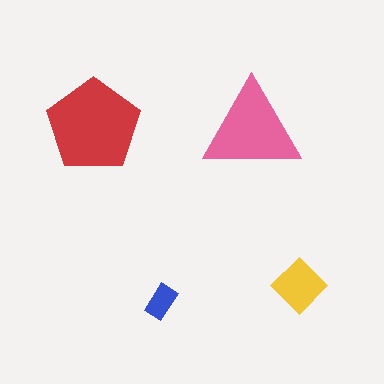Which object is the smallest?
The blue rectangle.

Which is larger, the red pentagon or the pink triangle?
The red pentagon.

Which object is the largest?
The red pentagon.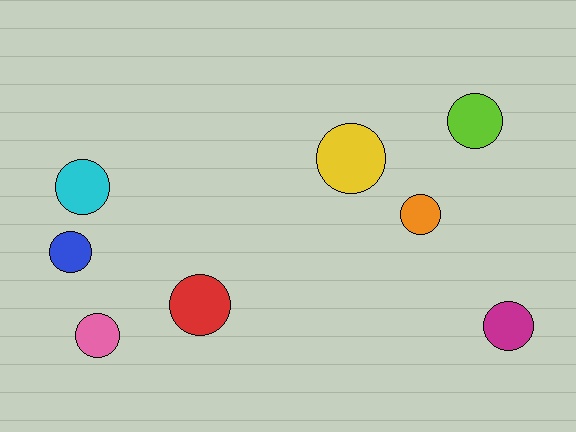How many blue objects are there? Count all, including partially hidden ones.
There is 1 blue object.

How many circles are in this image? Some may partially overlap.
There are 8 circles.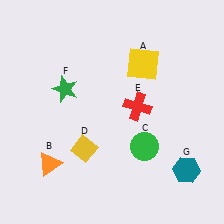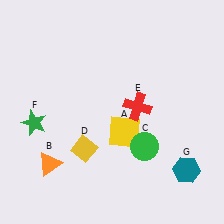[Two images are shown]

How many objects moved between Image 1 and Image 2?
2 objects moved between the two images.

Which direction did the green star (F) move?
The green star (F) moved down.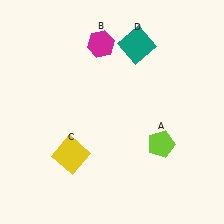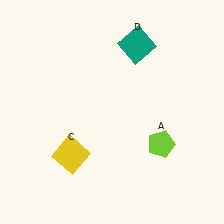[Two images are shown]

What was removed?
The magenta hexagon (B) was removed in Image 2.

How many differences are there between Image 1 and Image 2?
There is 1 difference between the two images.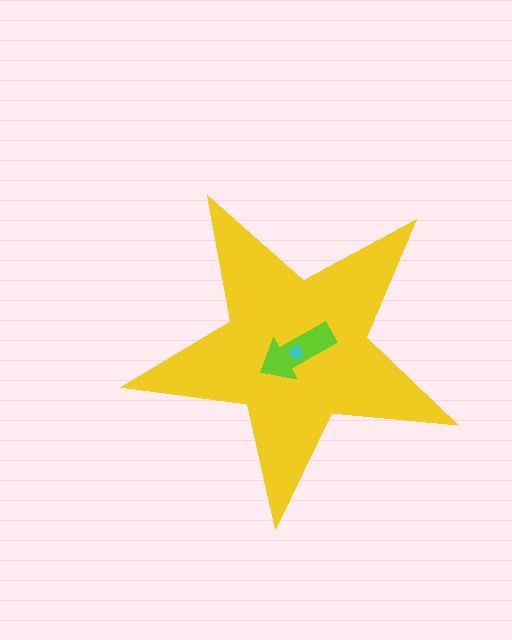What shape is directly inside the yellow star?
The lime arrow.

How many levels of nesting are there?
3.